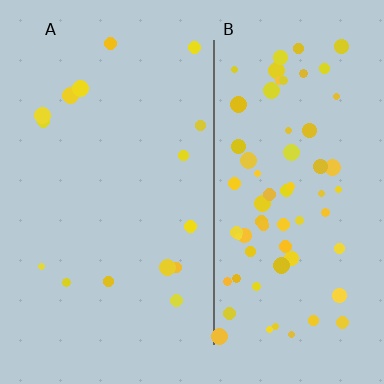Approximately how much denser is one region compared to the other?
Approximately 4.7× — region B over region A.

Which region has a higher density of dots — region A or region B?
B (the right).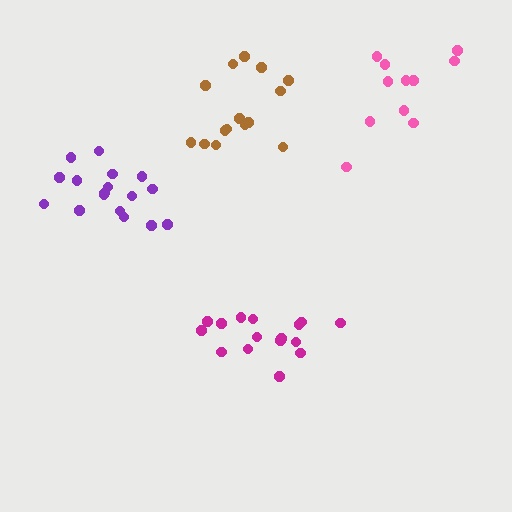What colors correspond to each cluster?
The clusters are colored: purple, magenta, pink, brown.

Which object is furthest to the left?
The purple cluster is leftmost.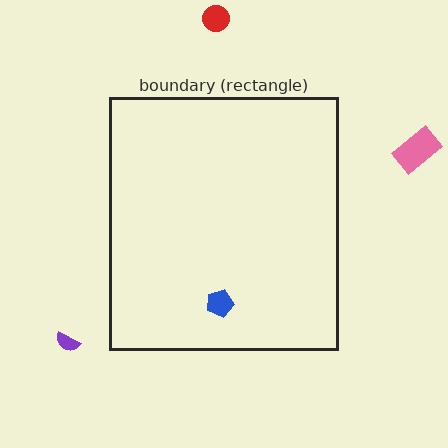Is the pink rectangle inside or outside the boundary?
Outside.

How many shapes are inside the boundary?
1 inside, 3 outside.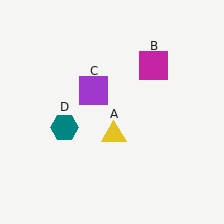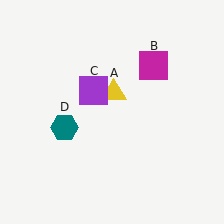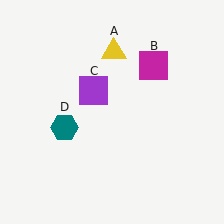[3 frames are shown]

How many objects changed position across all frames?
1 object changed position: yellow triangle (object A).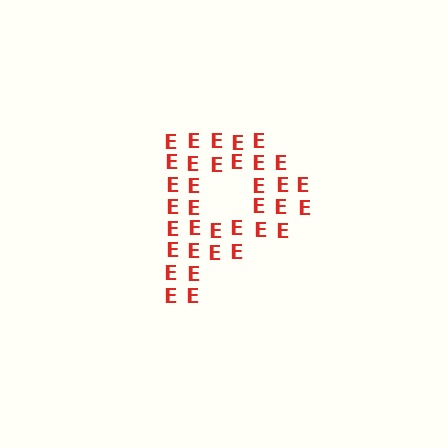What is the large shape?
The large shape is the letter P.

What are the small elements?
The small elements are letter E's.